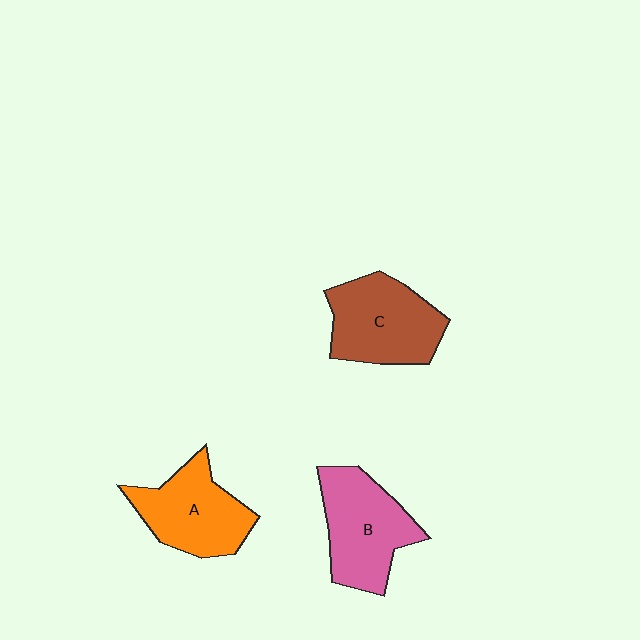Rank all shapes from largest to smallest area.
From largest to smallest: B (pink), C (brown), A (orange).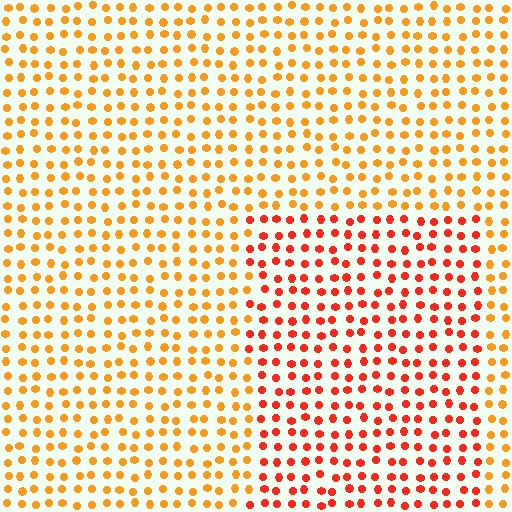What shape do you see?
I see a rectangle.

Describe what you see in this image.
The image is filled with small orange elements in a uniform arrangement. A rectangle-shaped region is visible where the elements are tinted to a slightly different hue, forming a subtle color boundary.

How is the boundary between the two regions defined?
The boundary is defined purely by a slight shift in hue (about 32 degrees). Spacing, size, and orientation are identical on both sides.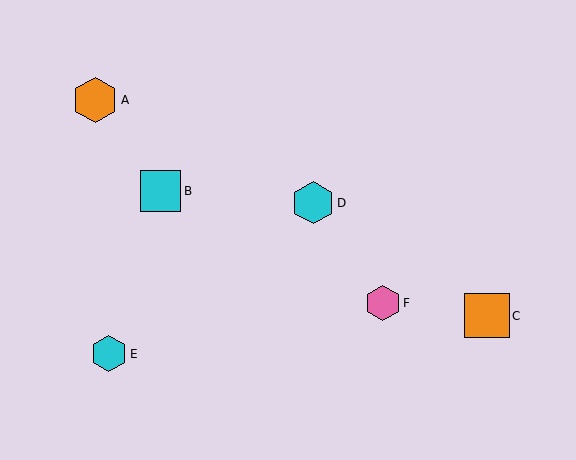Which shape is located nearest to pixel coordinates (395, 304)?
The pink hexagon (labeled F) at (383, 303) is nearest to that location.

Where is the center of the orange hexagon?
The center of the orange hexagon is at (95, 100).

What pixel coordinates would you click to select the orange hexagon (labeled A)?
Click at (95, 100) to select the orange hexagon A.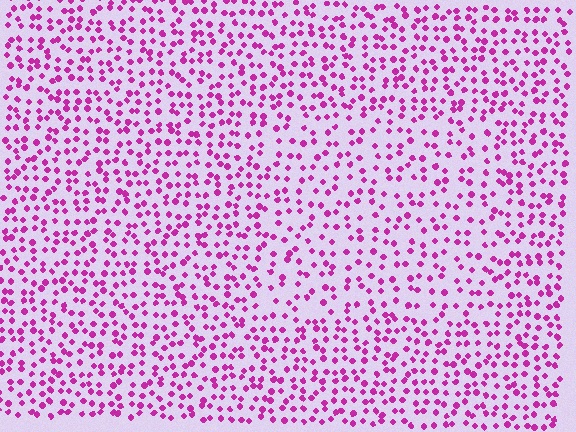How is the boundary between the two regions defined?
The boundary is defined by a change in element density (approximately 1.5x ratio). All elements are the same color, size, and shape.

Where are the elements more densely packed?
The elements are more densely packed outside the rectangle boundary.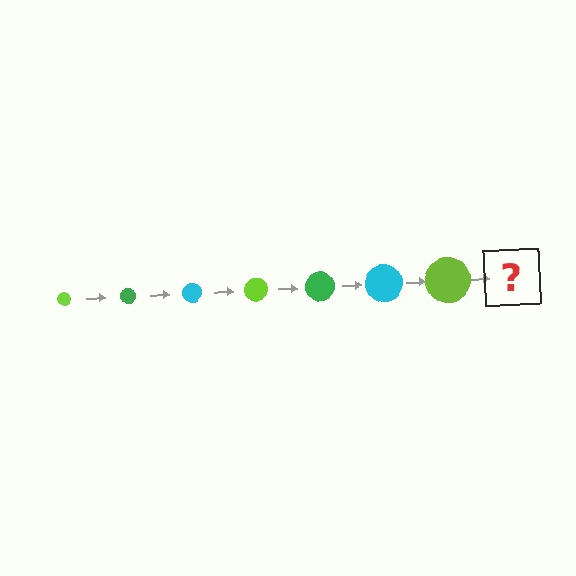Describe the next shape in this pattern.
It should be a green circle, larger than the previous one.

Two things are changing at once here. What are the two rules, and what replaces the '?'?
The two rules are that the circle grows larger each step and the color cycles through lime, green, and cyan. The '?' should be a green circle, larger than the previous one.